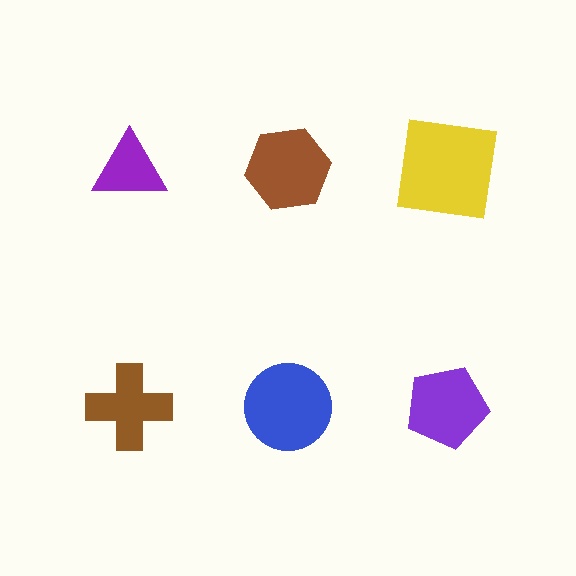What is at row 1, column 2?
A brown hexagon.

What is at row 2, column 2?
A blue circle.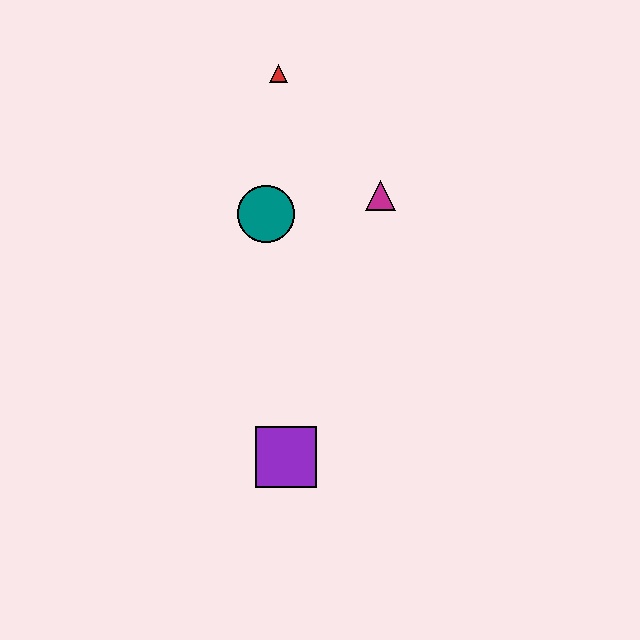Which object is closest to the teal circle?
The magenta triangle is closest to the teal circle.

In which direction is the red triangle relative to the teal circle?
The red triangle is above the teal circle.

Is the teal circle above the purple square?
Yes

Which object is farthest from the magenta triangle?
The purple square is farthest from the magenta triangle.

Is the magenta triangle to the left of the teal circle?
No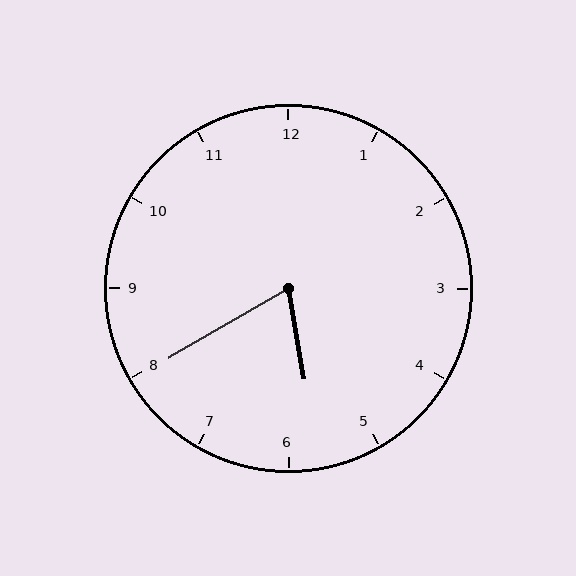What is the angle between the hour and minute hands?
Approximately 70 degrees.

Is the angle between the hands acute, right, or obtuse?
It is acute.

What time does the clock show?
5:40.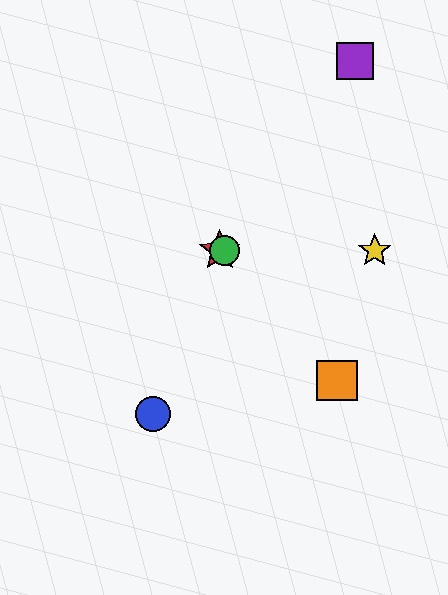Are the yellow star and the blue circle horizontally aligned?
No, the yellow star is at y≈251 and the blue circle is at y≈414.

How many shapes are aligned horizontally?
3 shapes (the red star, the green circle, the yellow star) are aligned horizontally.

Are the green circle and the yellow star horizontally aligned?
Yes, both are at y≈251.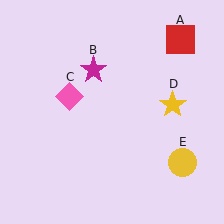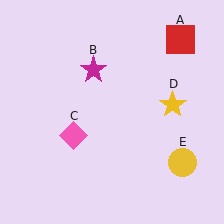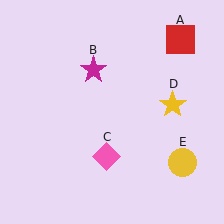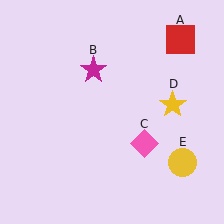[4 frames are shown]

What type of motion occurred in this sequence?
The pink diamond (object C) rotated counterclockwise around the center of the scene.